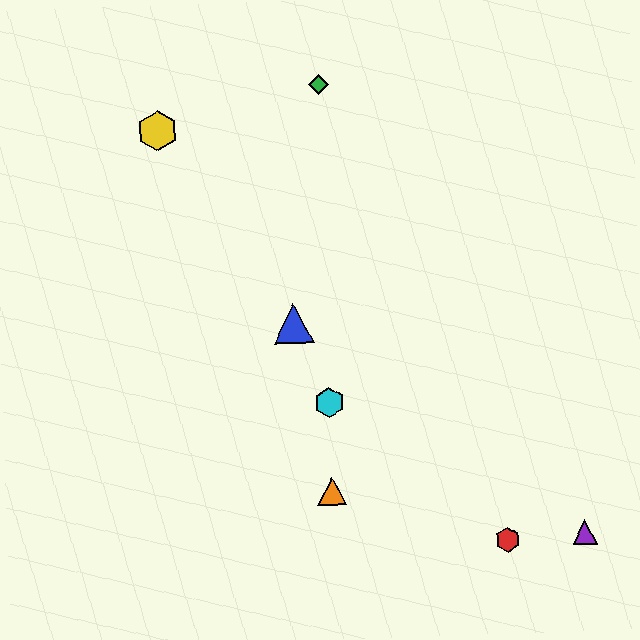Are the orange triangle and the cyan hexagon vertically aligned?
Yes, both are at x≈332.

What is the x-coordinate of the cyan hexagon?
The cyan hexagon is at x≈329.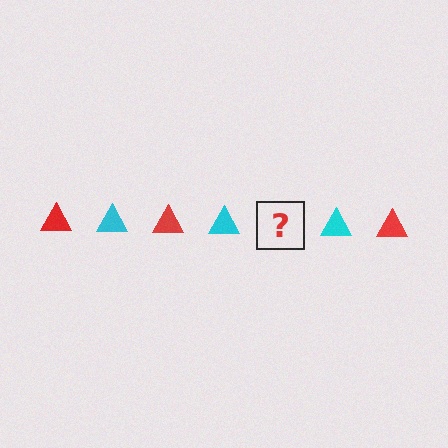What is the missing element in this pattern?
The missing element is a red triangle.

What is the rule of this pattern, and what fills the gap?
The rule is that the pattern cycles through red, cyan triangles. The gap should be filled with a red triangle.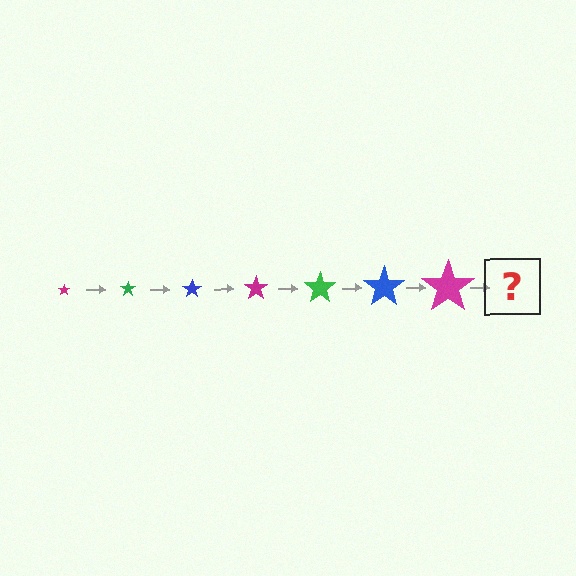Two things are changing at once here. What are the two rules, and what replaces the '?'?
The two rules are that the star grows larger each step and the color cycles through magenta, green, and blue. The '?' should be a green star, larger than the previous one.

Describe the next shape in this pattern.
It should be a green star, larger than the previous one.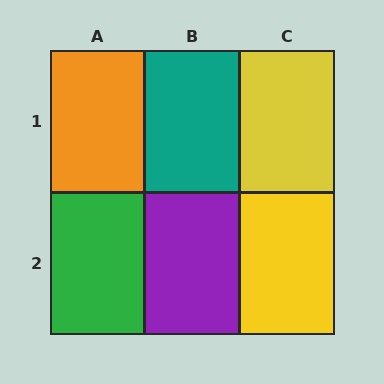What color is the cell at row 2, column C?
Yellow.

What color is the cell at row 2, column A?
Green.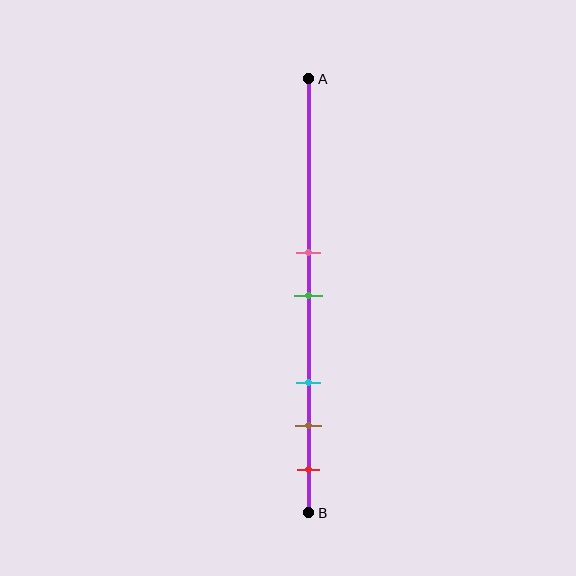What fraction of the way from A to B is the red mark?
The red mark is approximately 90% (0.9) of the way from A to B.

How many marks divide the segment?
There are 5 marks dividing the segment.